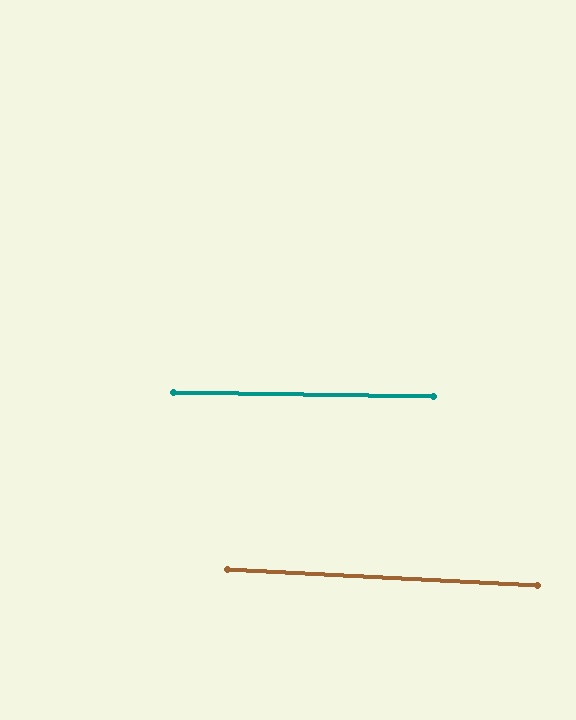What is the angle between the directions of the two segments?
Approximately 2 degrees.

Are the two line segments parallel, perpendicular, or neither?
Parallel — their directions differ by only 2.0°.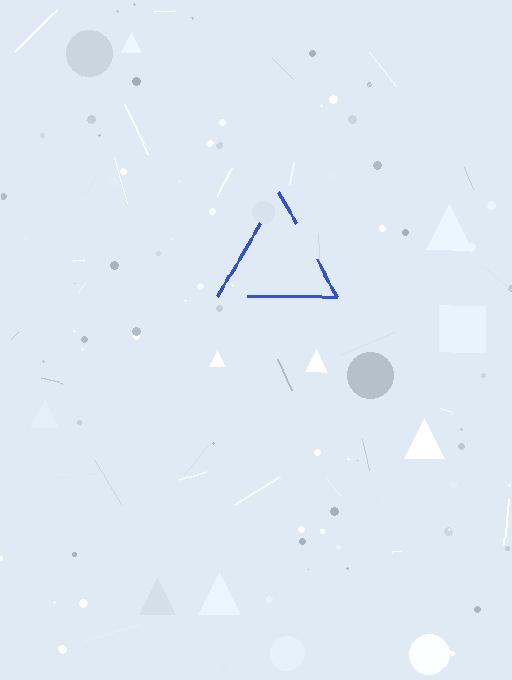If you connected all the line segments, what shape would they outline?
They would outline a triangle.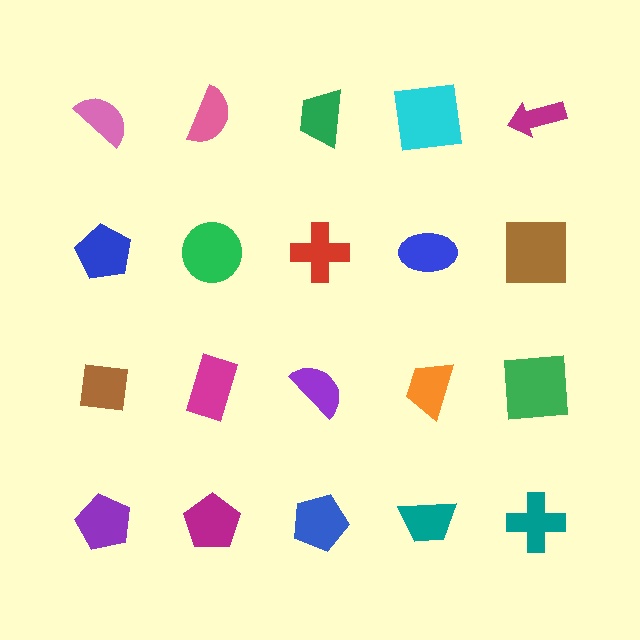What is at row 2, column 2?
A green circle.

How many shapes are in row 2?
5 shapes.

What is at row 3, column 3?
A purple semicircle.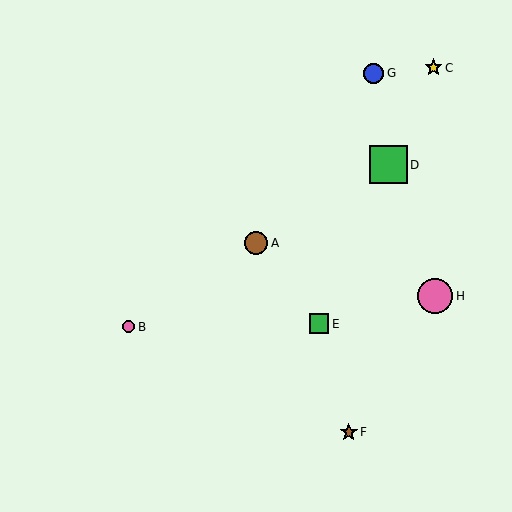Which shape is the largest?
The green square (labeled D) is the largest.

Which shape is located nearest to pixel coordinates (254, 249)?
The brown circle (labeled A) at (256, 243) is nearest to that location.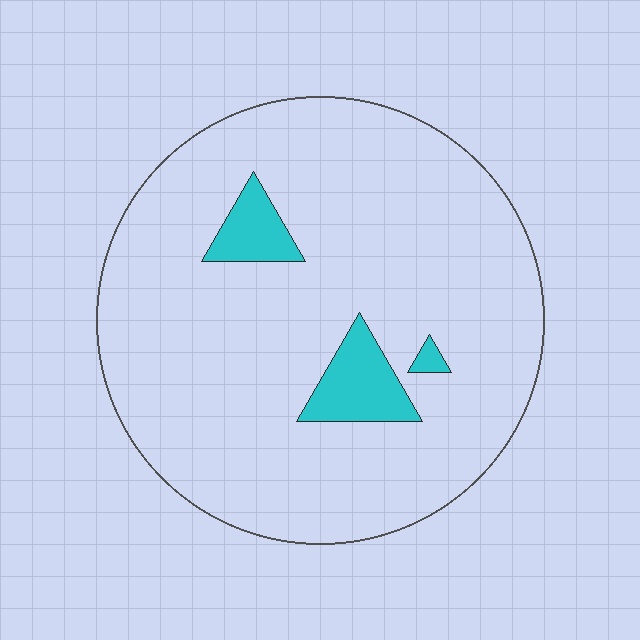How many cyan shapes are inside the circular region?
3.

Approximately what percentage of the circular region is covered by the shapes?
Approximately 10%.